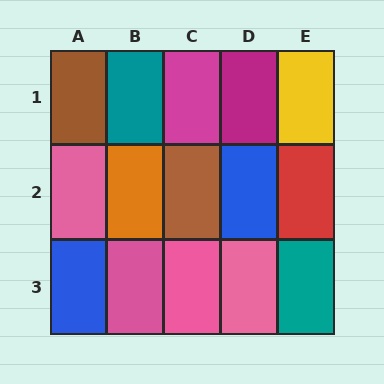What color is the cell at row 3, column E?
Teal.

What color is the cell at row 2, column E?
Red.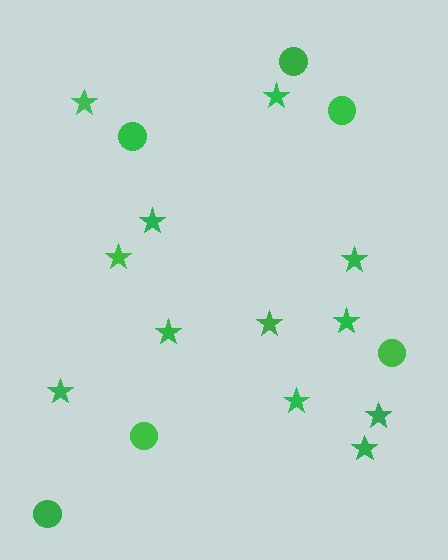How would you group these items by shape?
There are 2 groups: one group of stars (12) and one group of circles (6).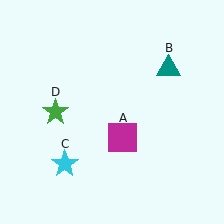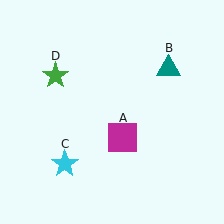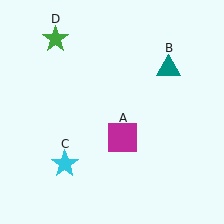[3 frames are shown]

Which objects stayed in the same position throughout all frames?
Magenta square (object A) and teal triangle (object B) and cyan star (object C) remained stationary.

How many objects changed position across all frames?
1 object changed position: green star (object D).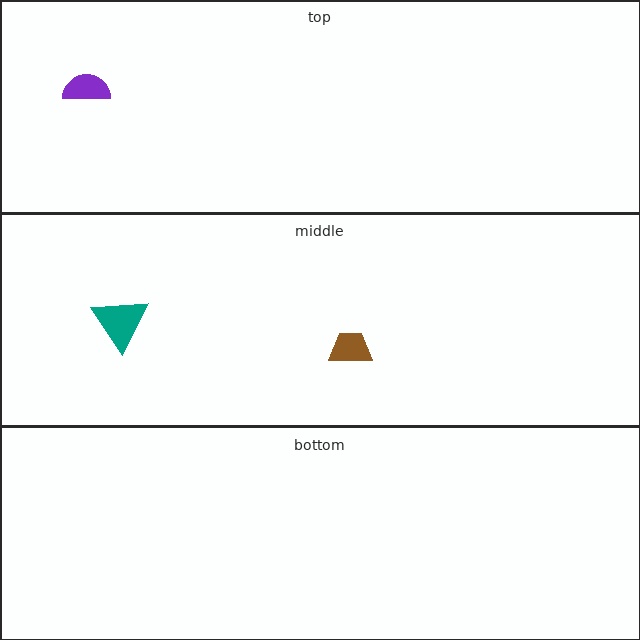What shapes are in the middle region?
The brown trapezoid, the teal triangle.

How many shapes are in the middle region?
2.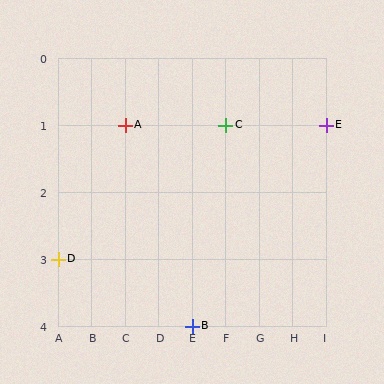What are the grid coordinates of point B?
Point B is at grid coordinates (E, 4).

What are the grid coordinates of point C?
Point C is at grid coordinates (F, 1).